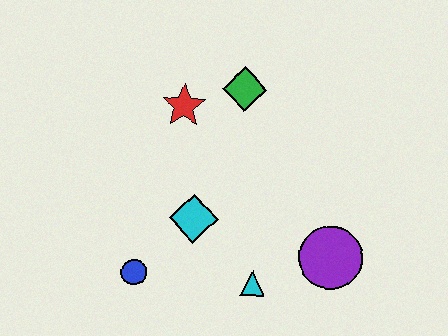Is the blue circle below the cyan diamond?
Yes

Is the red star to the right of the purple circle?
No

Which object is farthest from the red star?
The purple circle is farthest from the red star.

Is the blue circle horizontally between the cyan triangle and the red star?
No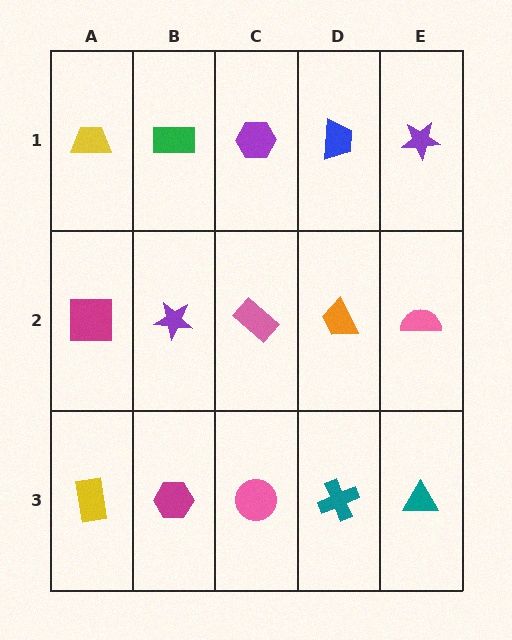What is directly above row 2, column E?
A purple star.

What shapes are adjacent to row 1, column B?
A purple star (row 2, column B), a yellow trapezoid (row 1, column A), a purple hexagon (row 1, column C).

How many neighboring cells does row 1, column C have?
3.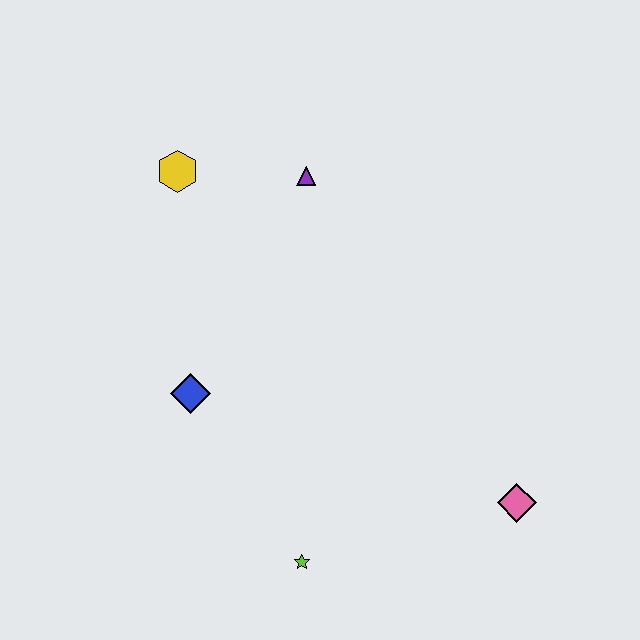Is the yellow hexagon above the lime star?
Yes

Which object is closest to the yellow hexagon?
The purple triangle is closest to the yellow hexagon.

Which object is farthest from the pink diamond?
The yellow hexagon is farthest from the pink diamond.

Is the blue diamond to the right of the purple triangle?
No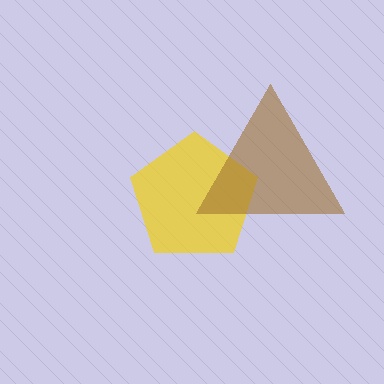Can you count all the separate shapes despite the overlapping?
Yes, there are 2 separate shapes.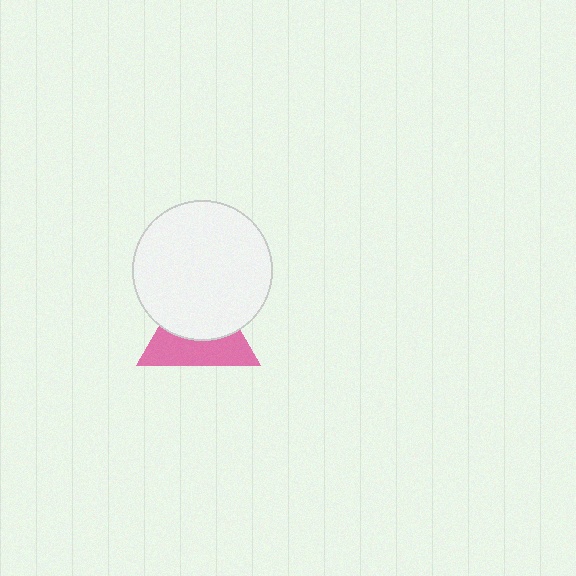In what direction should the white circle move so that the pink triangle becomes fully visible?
The white circle should move up. That is the shortest direction to clear the overlap and leave the pink triangle fully visible.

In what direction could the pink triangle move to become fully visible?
The pink triangle could move down. That would shift it out from behind the white circle entirely.